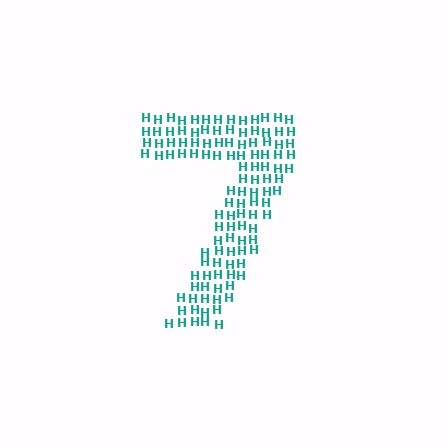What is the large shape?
The large shape is the digit 7.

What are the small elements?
The small elements are letter H's.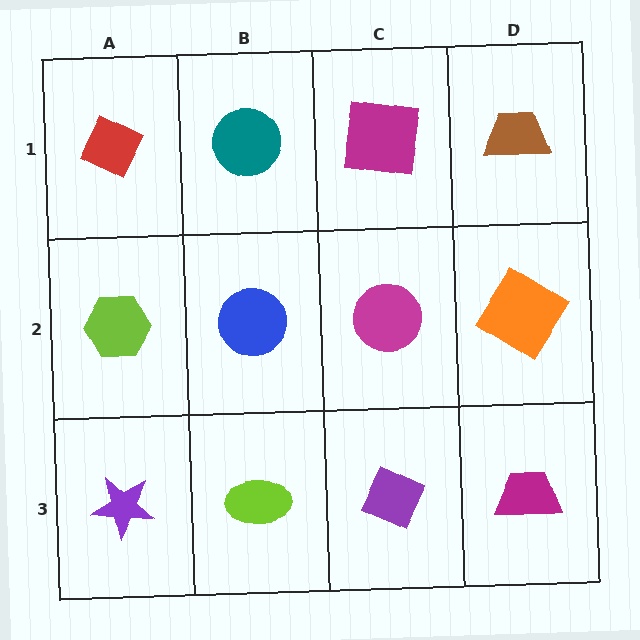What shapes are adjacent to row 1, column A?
A lime hexagon (row 2, column A), a teal circle (row 1, column B).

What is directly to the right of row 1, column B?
A magenta square.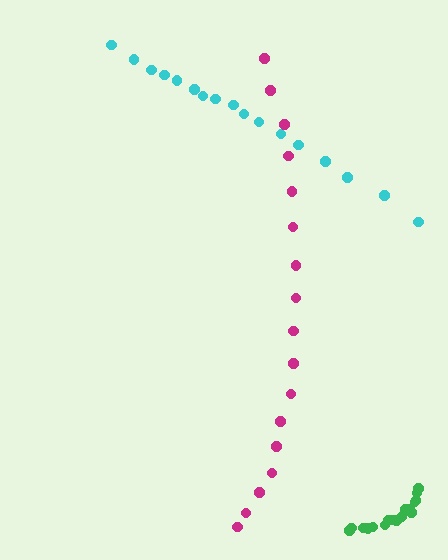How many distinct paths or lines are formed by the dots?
There are 3 distinct paths.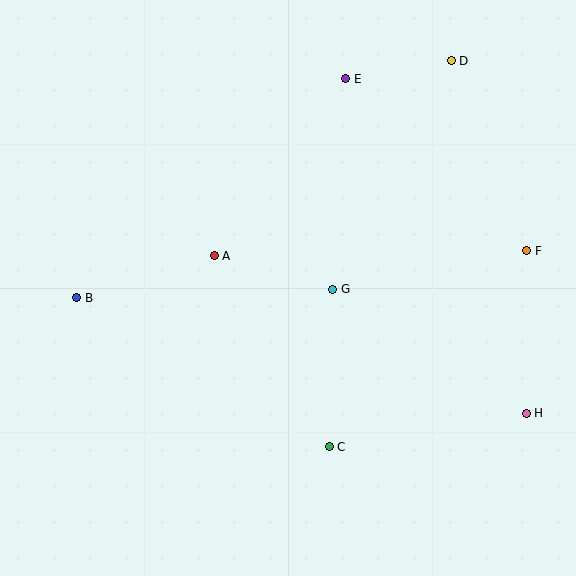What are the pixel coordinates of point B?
Point B is at (77, 298).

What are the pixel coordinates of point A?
Point A is at (214, 256).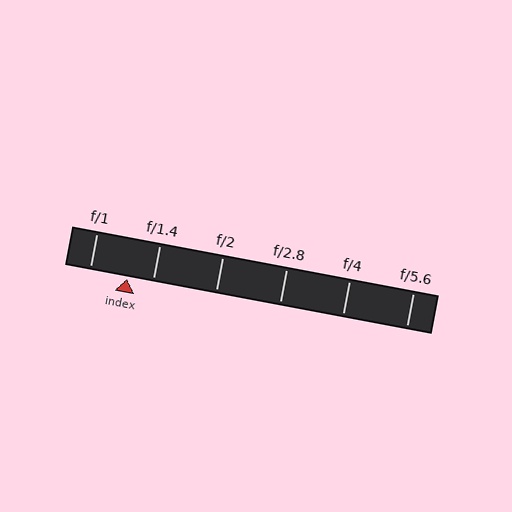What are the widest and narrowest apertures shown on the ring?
The widest aperture shown is f/1 and the narrowest is f/5.6.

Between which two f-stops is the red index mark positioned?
The index mark is between f/1 and f/1.4.